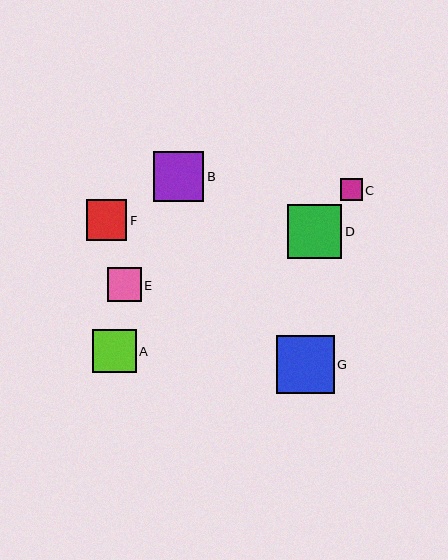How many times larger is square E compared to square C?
Square E is approximately 1.6 times the size of square C.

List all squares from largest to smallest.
From largest to smallest: G, D, B, A, F, E, C.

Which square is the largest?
Square G is the largest with a size of approximately 57 pixels.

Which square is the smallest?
Square C is the smallest with a size of approximately 22 pixels.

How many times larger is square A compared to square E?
Square A is approximately 1.3 times the size of square E.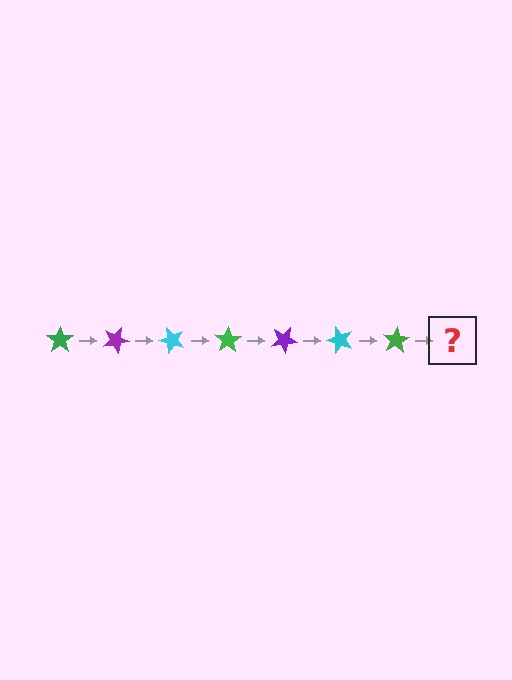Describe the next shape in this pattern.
It should be a purple star, rotated 175 degrees from the start.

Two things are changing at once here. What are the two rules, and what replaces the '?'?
The two rules are that it rotates 25 degrees each step and the color cycles through green, purple, and cyan. The '?' should be a purple star, rotated 175 degrees from the start.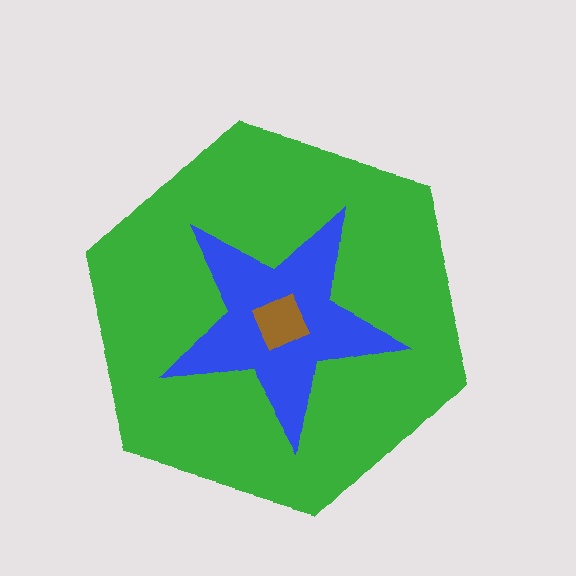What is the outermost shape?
The green hexagon.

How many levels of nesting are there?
3.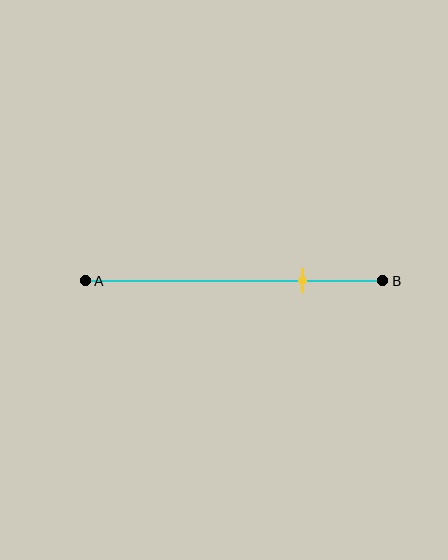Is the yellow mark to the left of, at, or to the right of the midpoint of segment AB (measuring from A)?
The yellow mark is to the right of the midpoint of segment AB.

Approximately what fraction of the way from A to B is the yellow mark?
The yellow mark is approximately 75% of the way from A to B.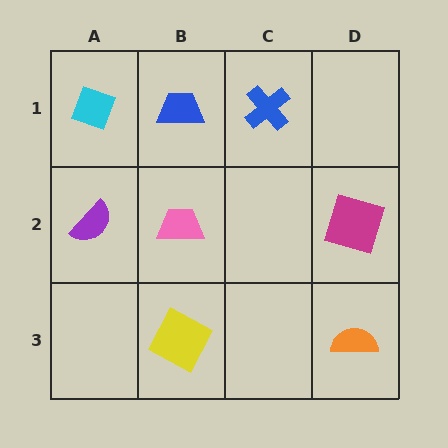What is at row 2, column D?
A magenta square.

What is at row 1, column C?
A blue cross.